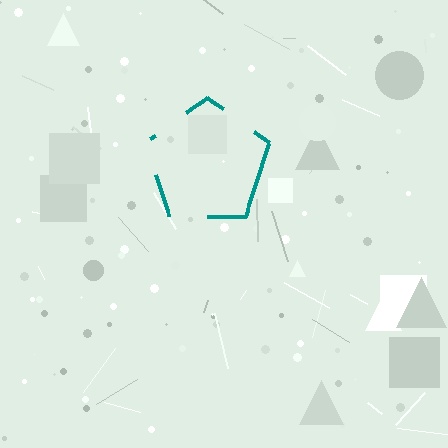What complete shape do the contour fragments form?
The contour fragments form a pentagon.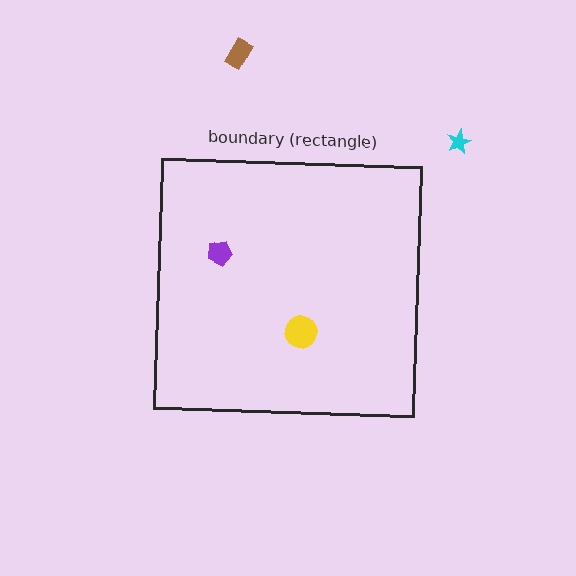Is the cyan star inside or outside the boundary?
Outside.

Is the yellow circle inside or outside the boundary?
Inside.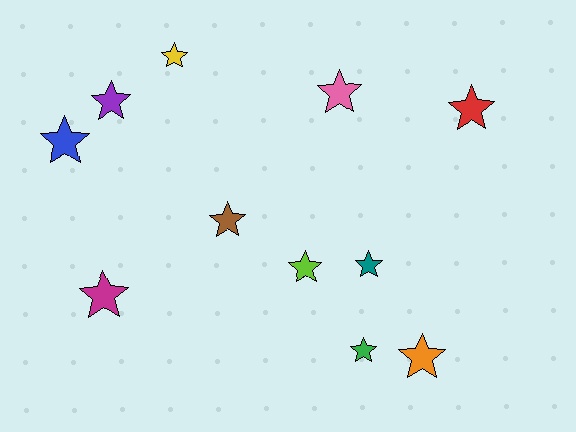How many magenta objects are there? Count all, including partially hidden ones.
There is 1 magenta object.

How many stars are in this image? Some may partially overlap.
There are 11 stars.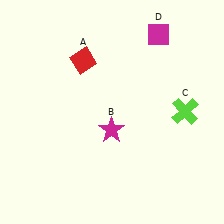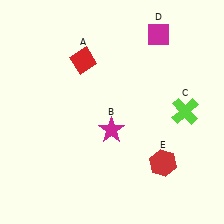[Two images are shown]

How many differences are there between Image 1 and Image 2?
There is 1 difference between the two images.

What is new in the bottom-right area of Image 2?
A red hexagon (E) was added in the bottom-right area of Image 2.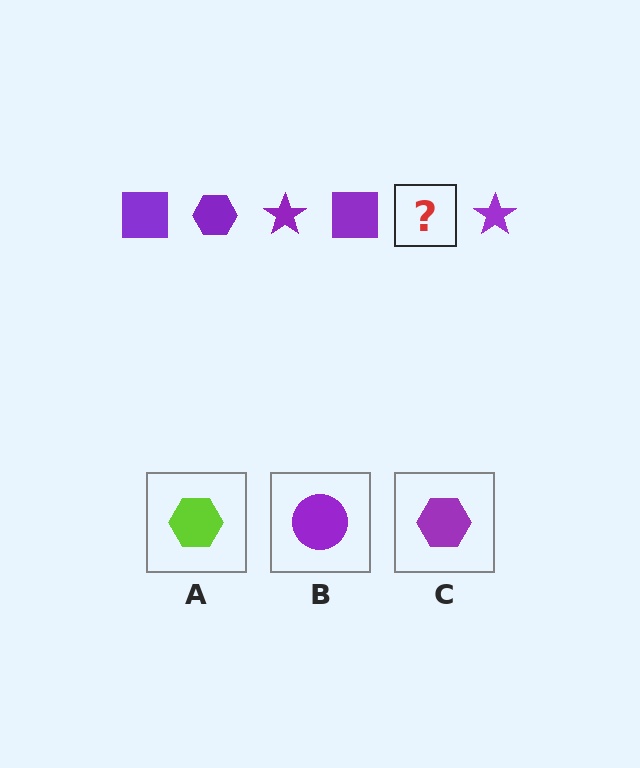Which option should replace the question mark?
Option C.